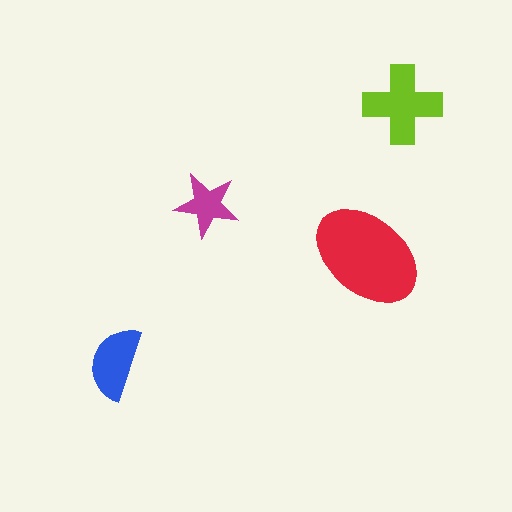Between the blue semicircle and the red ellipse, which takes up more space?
The red ellipse.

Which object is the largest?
The red ellipse.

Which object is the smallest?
The magenta star.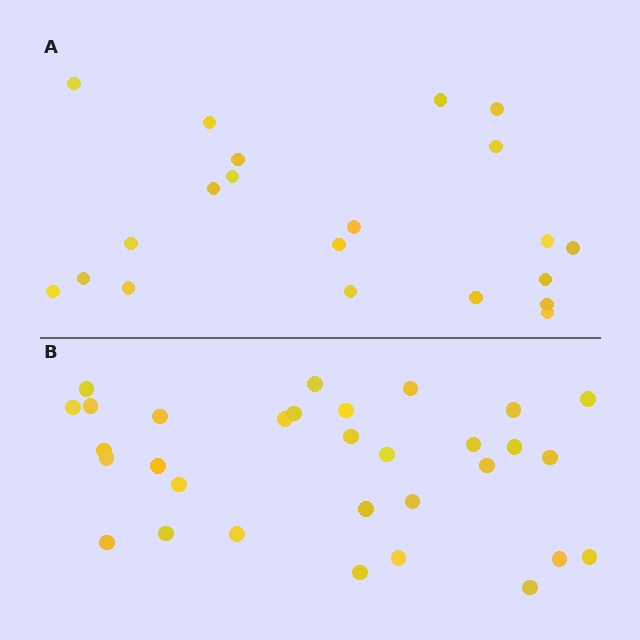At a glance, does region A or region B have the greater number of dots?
Region B (the bottom region) has more dots.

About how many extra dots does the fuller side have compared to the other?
Region B has roughly 10 or so more dots than region A.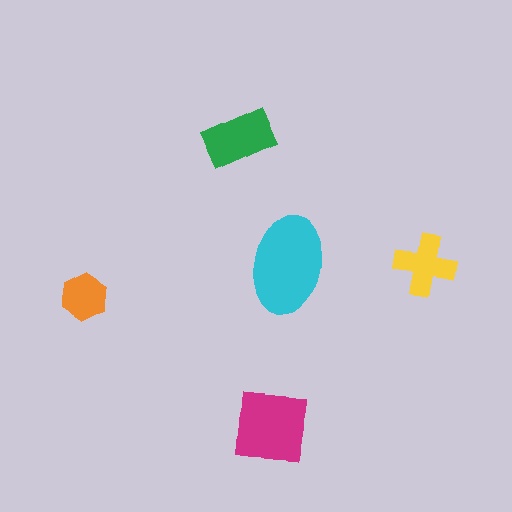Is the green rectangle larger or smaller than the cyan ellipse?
Smaller.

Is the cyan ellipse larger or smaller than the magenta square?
Larger.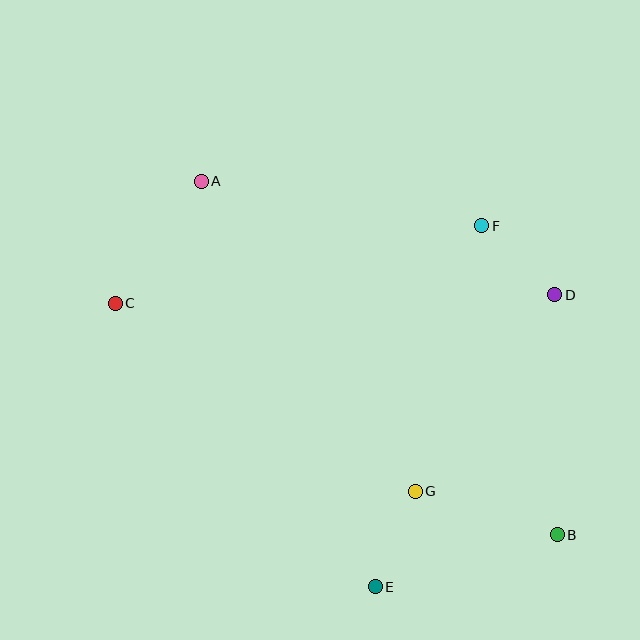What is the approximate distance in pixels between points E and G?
The distance between E and G is approximately 104 pixels.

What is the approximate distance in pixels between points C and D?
The distance between C and D is approximately 440 pixels.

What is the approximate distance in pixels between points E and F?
The distance between E and F is approximately 376 pixels.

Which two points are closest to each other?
Points D and F are closest to each other.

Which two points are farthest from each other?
Points A and B are farthest from each other.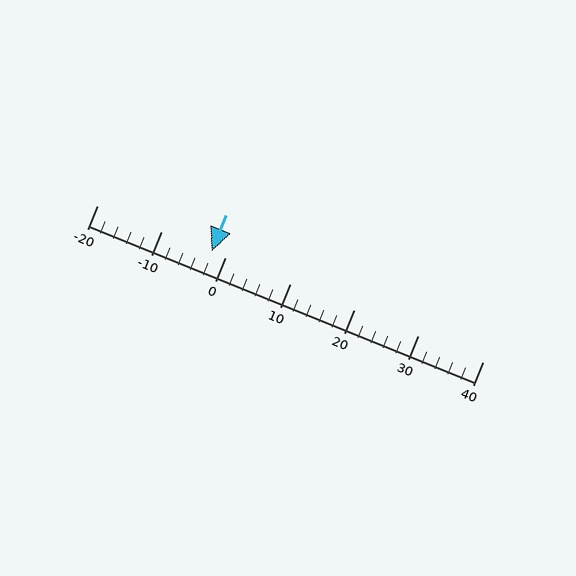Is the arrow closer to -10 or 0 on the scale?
The arrow is closer to 0.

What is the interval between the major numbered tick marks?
The major tick marks are spaced 10 units apart.